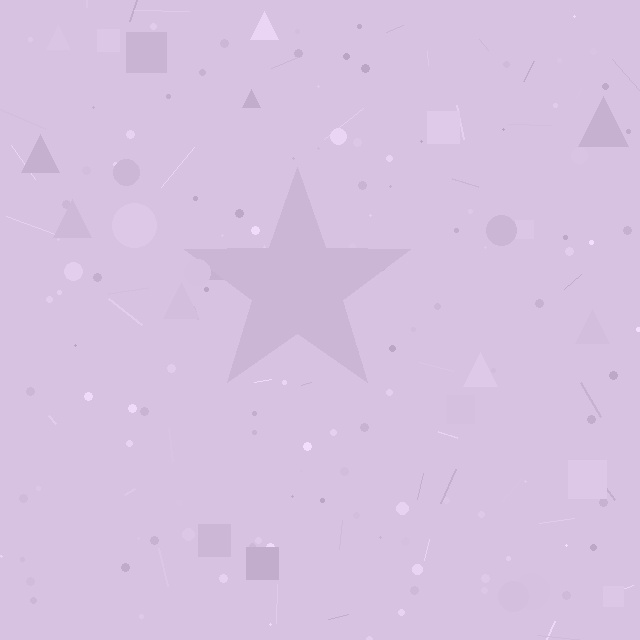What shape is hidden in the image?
A star is hidden in the image.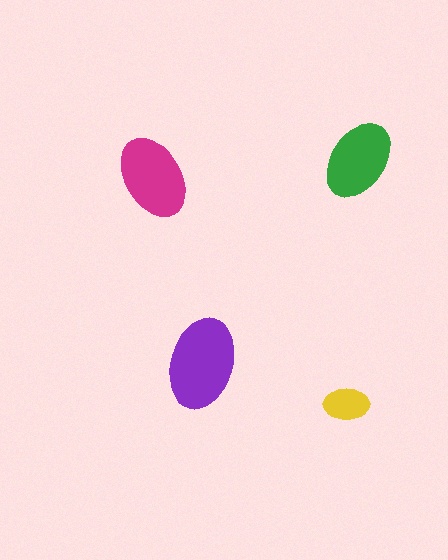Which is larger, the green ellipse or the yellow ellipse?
The green one.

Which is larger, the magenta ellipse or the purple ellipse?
The purple one.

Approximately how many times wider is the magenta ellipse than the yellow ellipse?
About 2 times wider.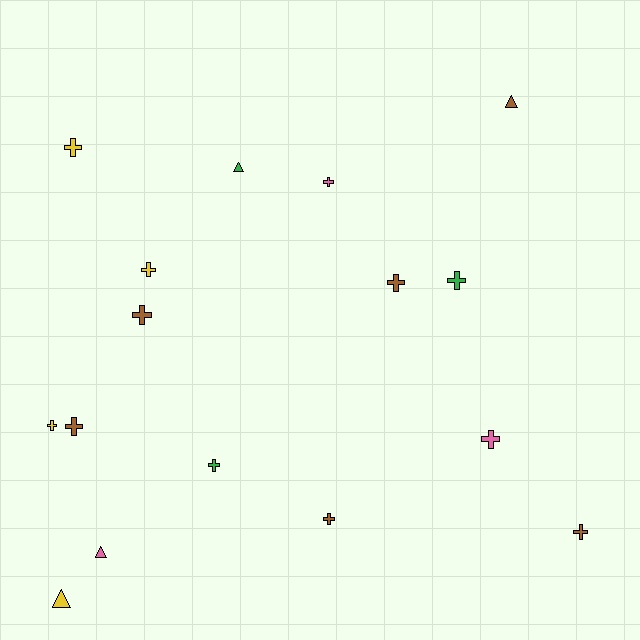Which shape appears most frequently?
Cross, with 12 objects.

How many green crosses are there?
There are 2 green crosses.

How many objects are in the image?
There are 16 objects.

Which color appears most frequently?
Brown, with 6 objects.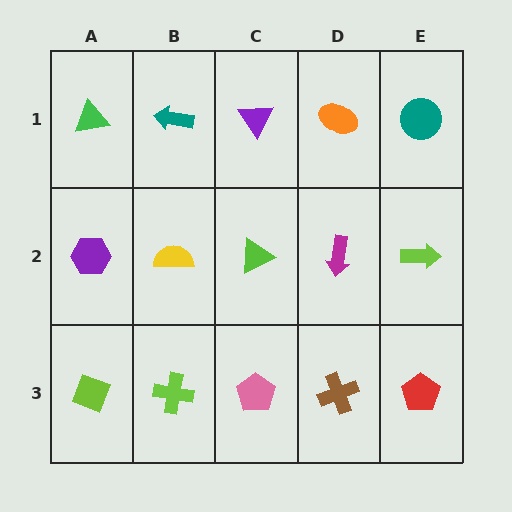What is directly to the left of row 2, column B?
A purple hexagon.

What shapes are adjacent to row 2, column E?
A teal circle (row 1, column E), a red pentagon (row 3, column E), a magenta arrow (row 2, column D).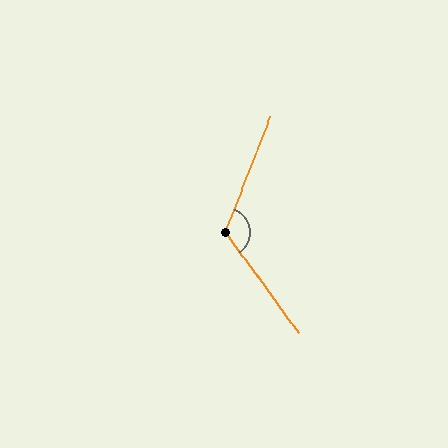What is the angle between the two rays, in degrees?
Approximately 123 degrees.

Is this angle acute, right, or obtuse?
It is obtuse.